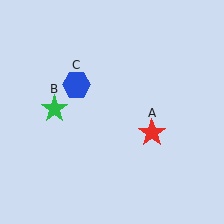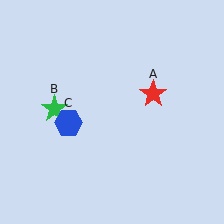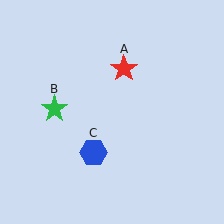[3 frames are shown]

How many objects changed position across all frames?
2 objects changed position: red star (object A), blue hexagon (object C).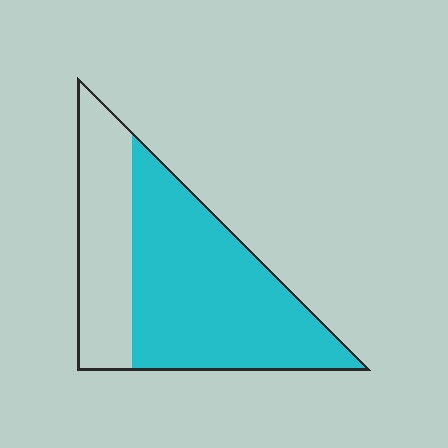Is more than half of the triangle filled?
Yes.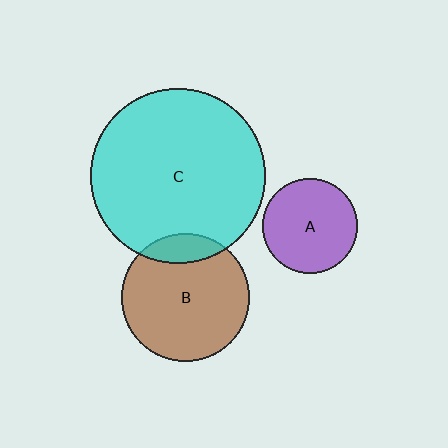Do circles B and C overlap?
Yes.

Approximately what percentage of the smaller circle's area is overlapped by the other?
Approximately 15%.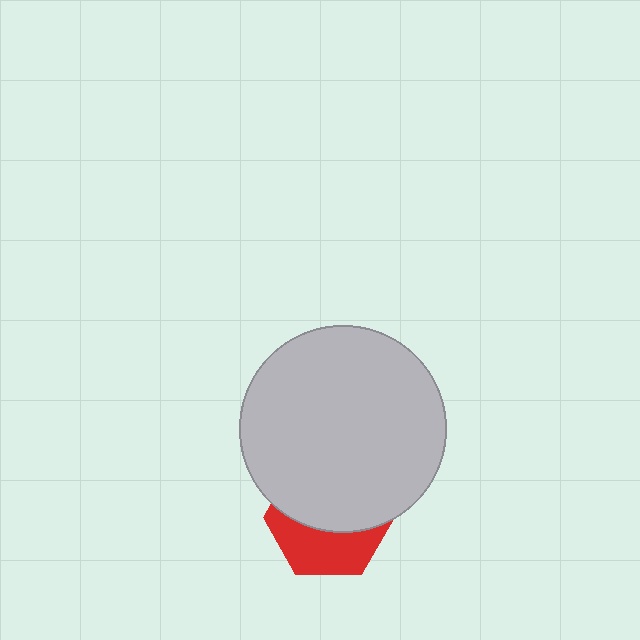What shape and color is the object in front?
The object in front is a light gray circle.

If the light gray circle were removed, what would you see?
You would see the complete red hexagon.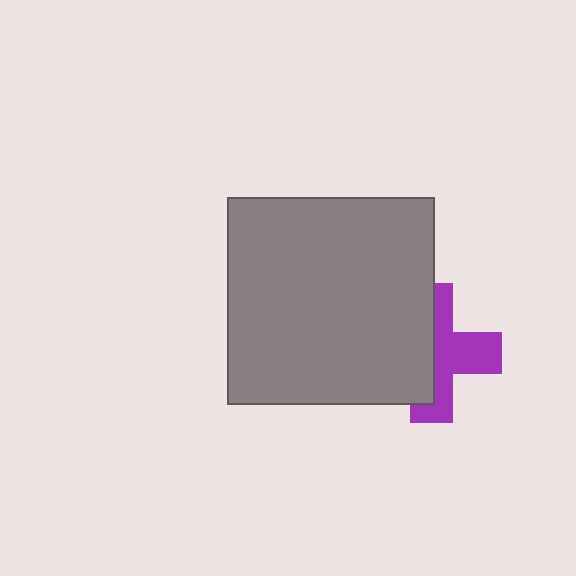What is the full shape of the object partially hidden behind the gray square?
The partially hidden object is a purple cross.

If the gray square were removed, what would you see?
You would see the complete purple cross.